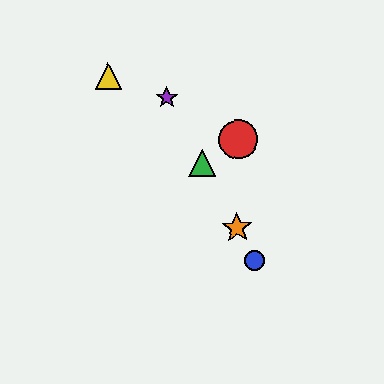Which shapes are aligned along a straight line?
The blue circle, the green triangle, the purple star, the orange star are aligned along a straight line.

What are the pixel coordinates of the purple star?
The purple star is at (167, 98).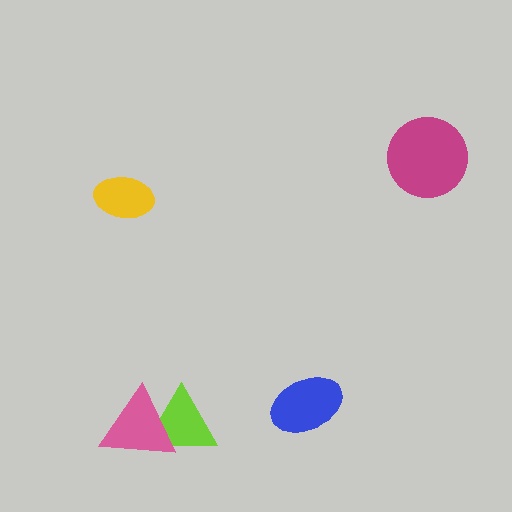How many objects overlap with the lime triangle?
1 object overlaps with the lime triangle.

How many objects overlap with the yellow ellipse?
0 objects overlap with the yellow ellipse.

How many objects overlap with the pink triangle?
1 object overlaps with the pink triangle.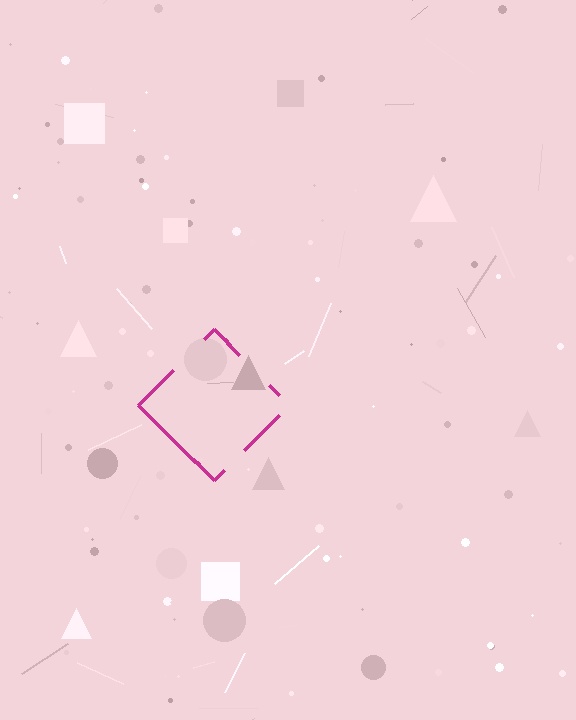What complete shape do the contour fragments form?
The contour fragments form a diamond.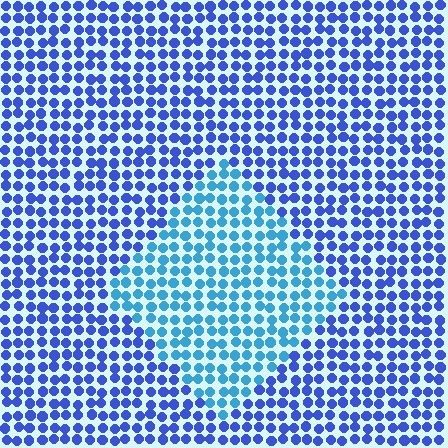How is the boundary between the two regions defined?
The boundary is defined purely by a slight shift in hue (about 33 degrees). Spacing, size, and orientation are identical on both sides.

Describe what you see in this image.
The image is filled with small blue elements in a uniform arrangement. A diamond-shaped region is visible where the elements are tinted to a slightly different hue, forming a subtle color boundary.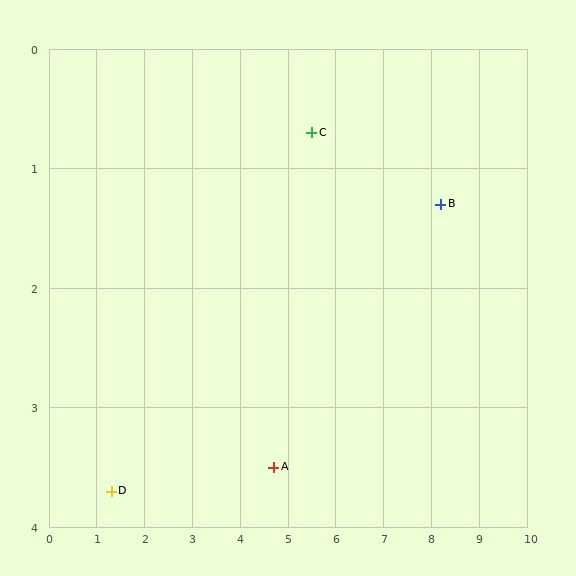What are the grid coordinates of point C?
Point C is at approximately (5.5, 0.7).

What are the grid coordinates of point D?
Point D is at approximately (1.3, 3.7).